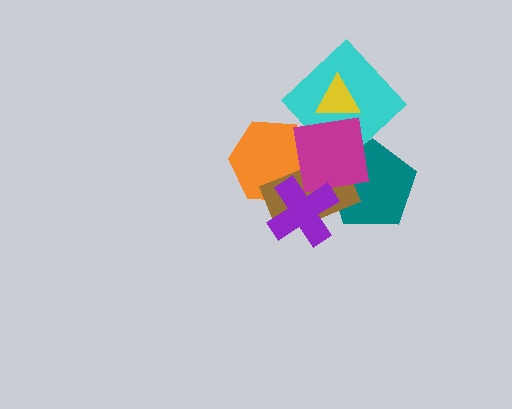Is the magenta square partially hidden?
Yes, it is partially covered by another shape.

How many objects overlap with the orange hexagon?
3 objects overlap with the orange hexagon.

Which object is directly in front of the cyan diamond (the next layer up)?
The yellow triangle is directly in front of the cyan diamond.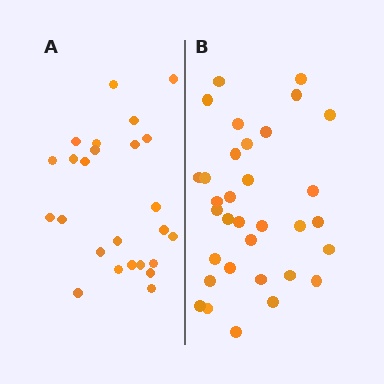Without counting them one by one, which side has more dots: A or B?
Region B (the right region) has more dots.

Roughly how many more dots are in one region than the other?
Region B has roughly 8 or so more dots than region A.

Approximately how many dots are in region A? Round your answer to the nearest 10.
About 20 dots. (The exact count is 25, which rounds to 20.)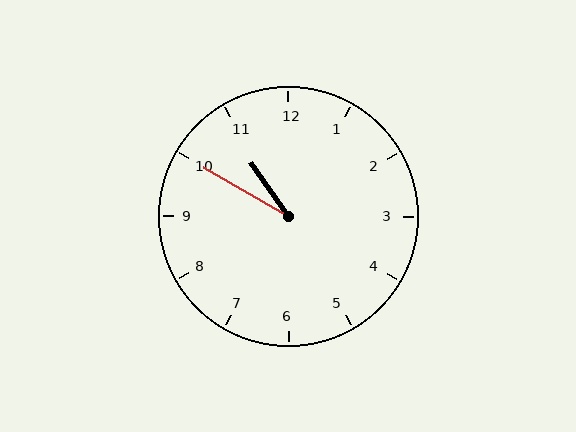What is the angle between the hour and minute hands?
Approximately 25 degrees.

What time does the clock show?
10:50.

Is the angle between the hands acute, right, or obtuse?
It is acute.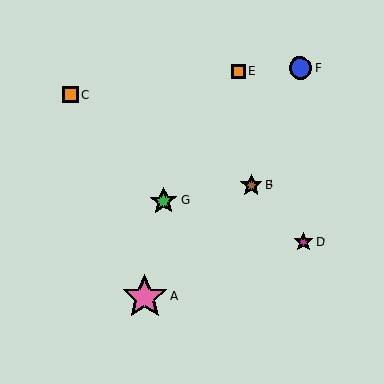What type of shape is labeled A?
Shape A is a pink star.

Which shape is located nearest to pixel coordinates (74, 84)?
The orange square (labeled C) at (71, 95) is nearest to that location.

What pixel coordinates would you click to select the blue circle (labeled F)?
Click at (300, 68) to select the blue circle F.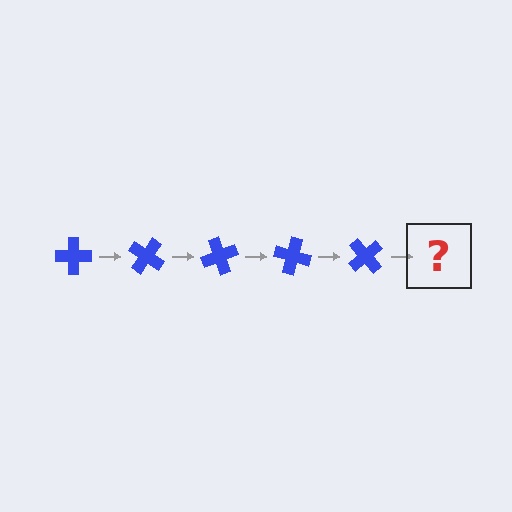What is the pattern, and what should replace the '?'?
The pattern is that the cross rotates 35 degrees each step. The '?' should be a blue cross rotated 175 degrees.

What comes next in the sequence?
The next element should be a blue cross rotated 175 degrees.